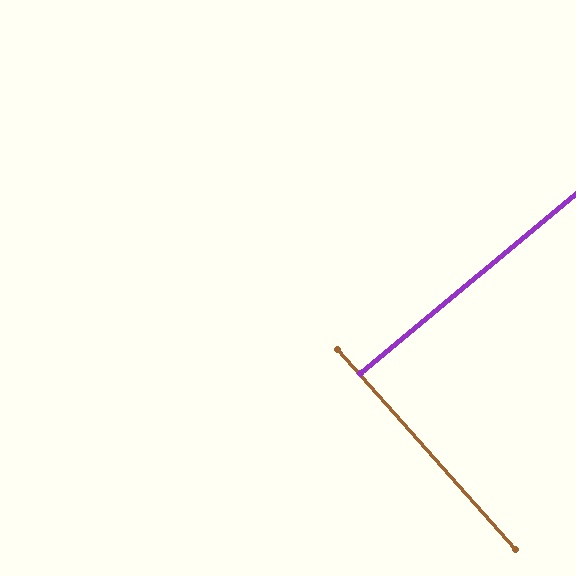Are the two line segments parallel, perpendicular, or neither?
Perpendicular — they meet at approximately 88°.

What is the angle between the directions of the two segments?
Approximately 88 degrees.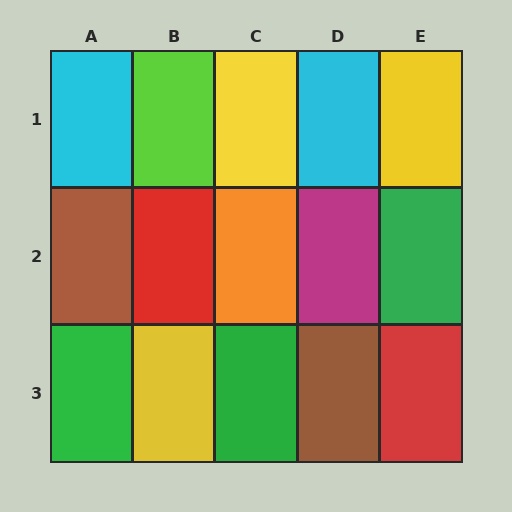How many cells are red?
2 cells are red.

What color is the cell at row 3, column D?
Brown.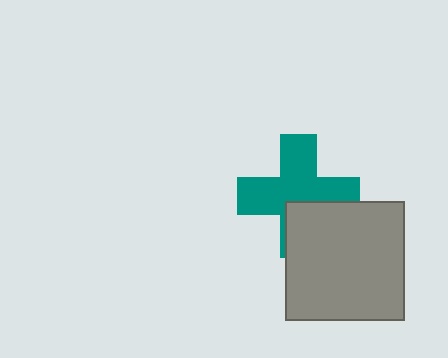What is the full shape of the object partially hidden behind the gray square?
The partially hidden object is a teal cross.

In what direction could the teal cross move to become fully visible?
The teal cross could move up. That would shift it out from behind the gray square entirely.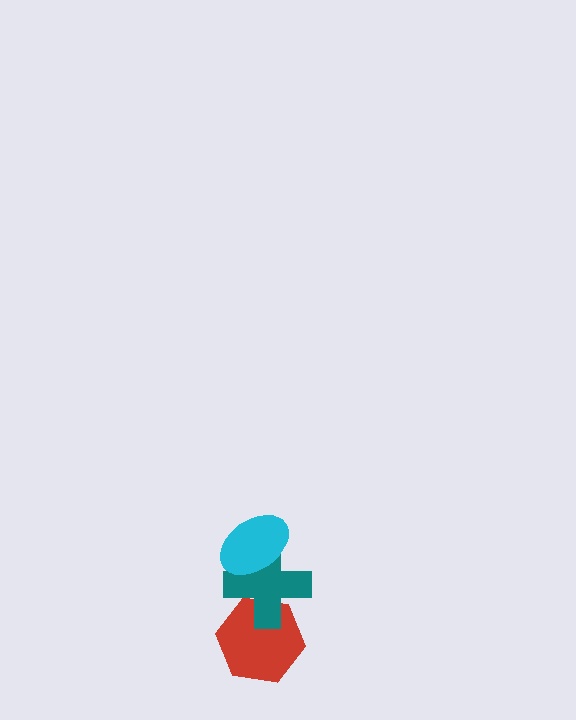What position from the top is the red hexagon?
The red hexagon is 3rd from the top.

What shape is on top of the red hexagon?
The teal cross is on top of the red hexagon.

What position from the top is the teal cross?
The teal cross is 2nd from the top.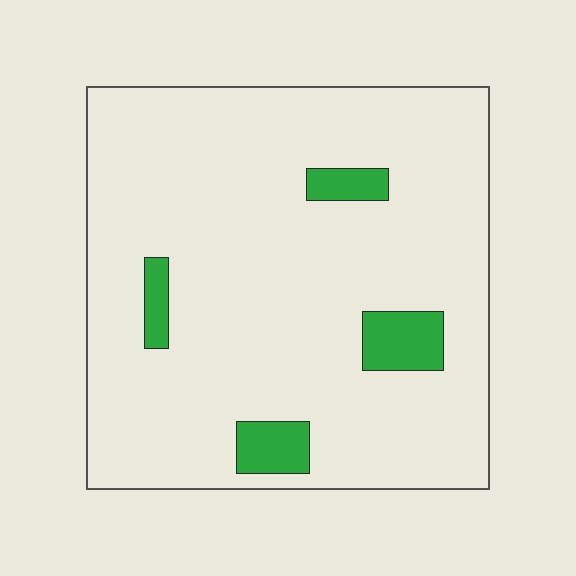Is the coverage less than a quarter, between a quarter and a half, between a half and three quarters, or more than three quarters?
Less than a quarter.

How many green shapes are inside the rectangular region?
4.